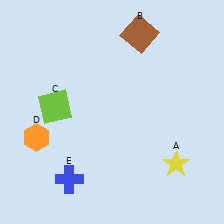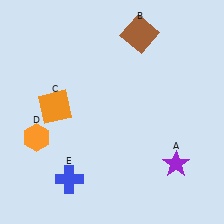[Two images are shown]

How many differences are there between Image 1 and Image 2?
There are 2 differences between the two images.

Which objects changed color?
A changed from yellow to purple. C changed from lime to orange.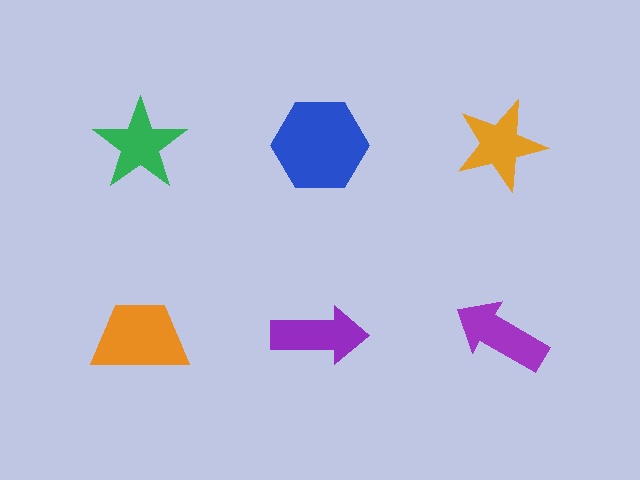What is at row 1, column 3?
An orange star.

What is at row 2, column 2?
A purple arrow.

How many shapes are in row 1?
3 shapes.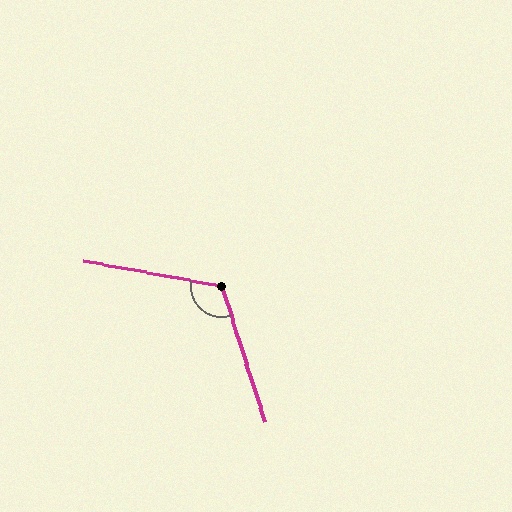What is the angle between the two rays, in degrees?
Approximately 118 degrees.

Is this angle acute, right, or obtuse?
It is obtuse.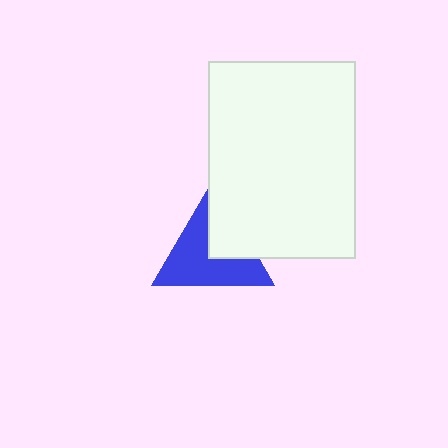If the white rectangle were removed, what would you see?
You would see the complete blue triangle.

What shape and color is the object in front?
The object in front is a white rectangle.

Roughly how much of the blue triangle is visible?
About half of it is visible (roughly 65%).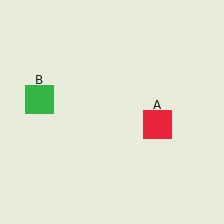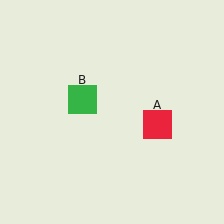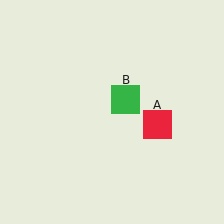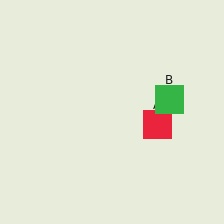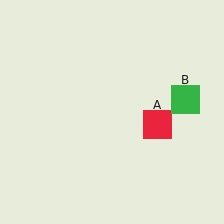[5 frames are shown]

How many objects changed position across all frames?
1 object changed position: green square (object B).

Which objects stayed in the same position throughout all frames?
Red square (object A) remained stationary.